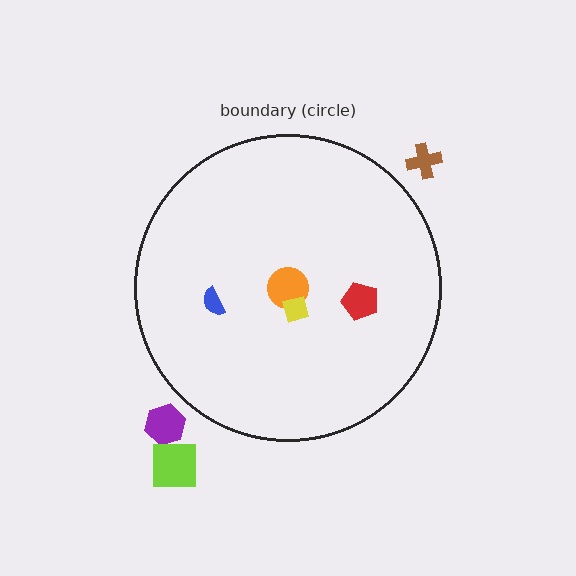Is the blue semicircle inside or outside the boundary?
Inside.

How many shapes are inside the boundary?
4 inside, 3 outside.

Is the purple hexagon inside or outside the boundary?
Outside.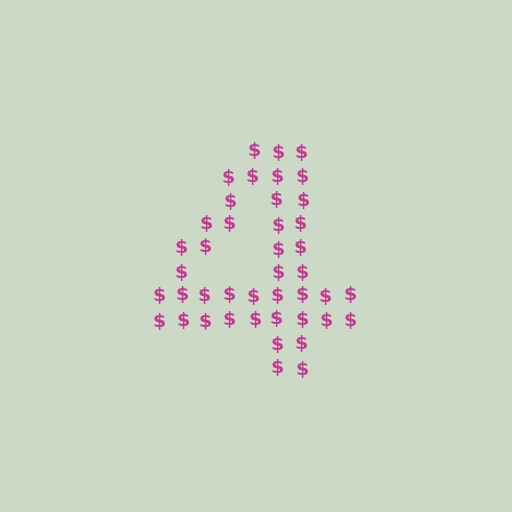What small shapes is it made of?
It is made of small dollar signs.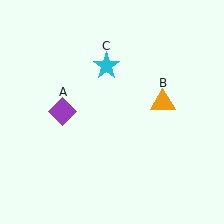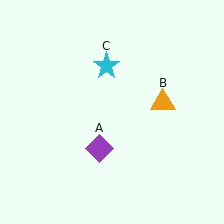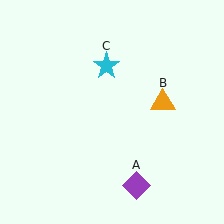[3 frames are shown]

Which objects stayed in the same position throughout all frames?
Orange triangle (object B) and cyan star (object C) remained stationary.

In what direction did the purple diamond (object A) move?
The purple diamond (object A) moved down and to the right.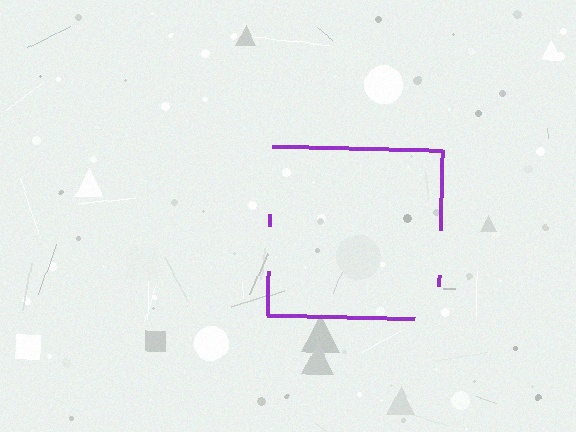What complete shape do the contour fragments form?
The contour fragments form a square.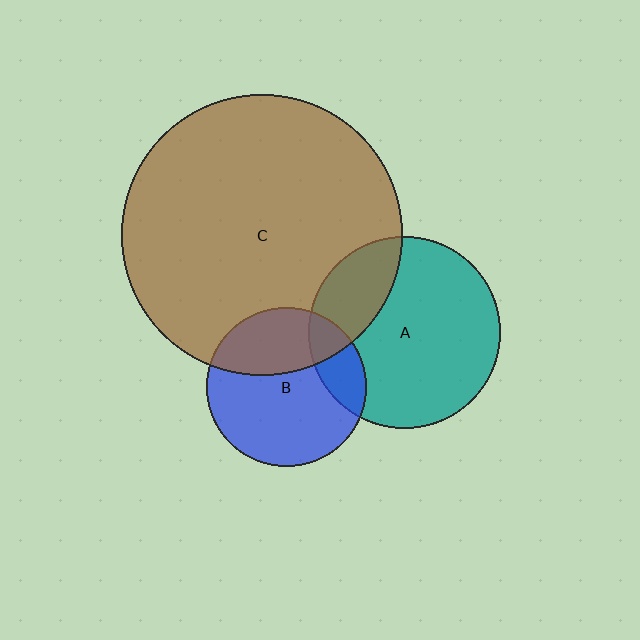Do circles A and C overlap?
Yes.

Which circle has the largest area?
Circle C (brown).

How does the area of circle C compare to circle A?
Approximately 2.1 times.